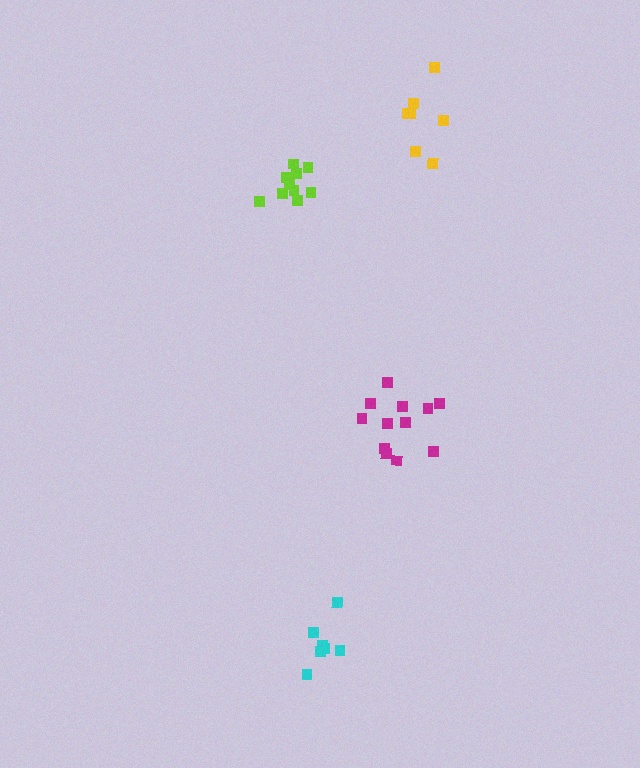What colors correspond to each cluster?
The clusters are colored: lime, magenta, cyan, yellow.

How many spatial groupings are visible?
There are 4 spatial groupings.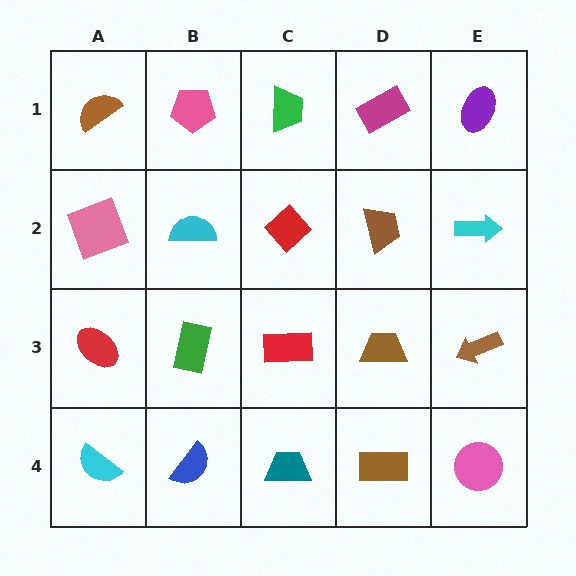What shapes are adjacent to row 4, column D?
A brown trapezoid (row 3, column D), a teal trapezoid (row 4, column C), a pink circle (row 4, column E).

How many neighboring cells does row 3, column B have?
4.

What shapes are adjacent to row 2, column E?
A purple ellipse (row 1, column E), a brown arrow (row 3, column E), a brown trapezoid (row 2, column D).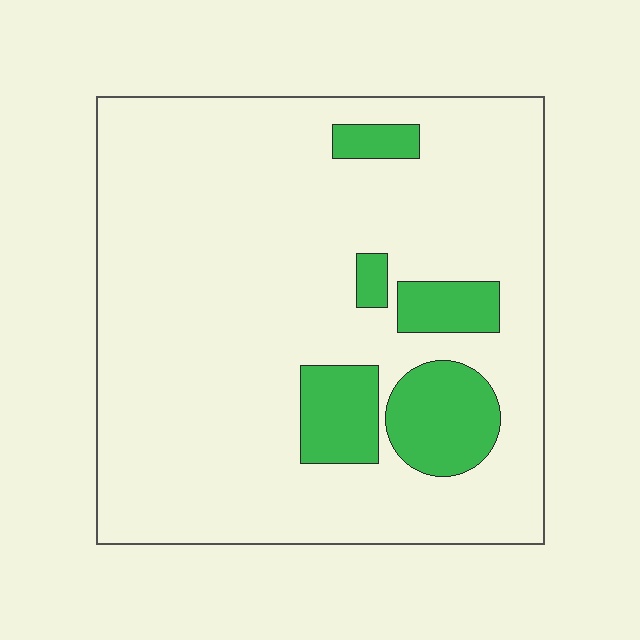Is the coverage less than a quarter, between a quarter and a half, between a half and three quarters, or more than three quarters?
Less than a quarter.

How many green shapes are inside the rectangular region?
5.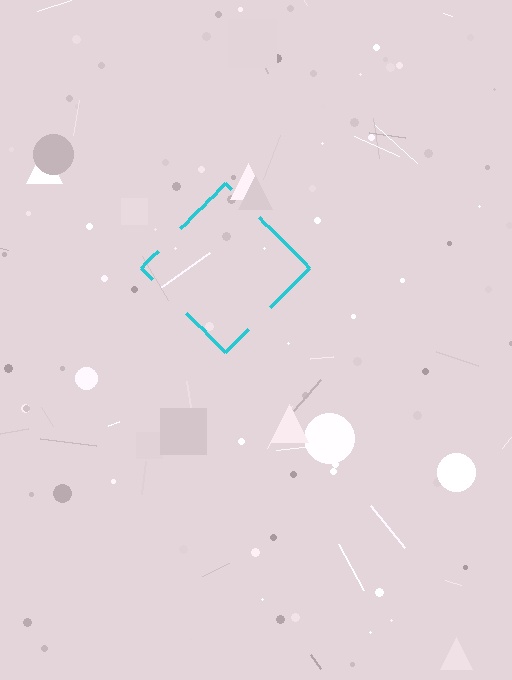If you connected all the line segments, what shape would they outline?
They would outline a diamond.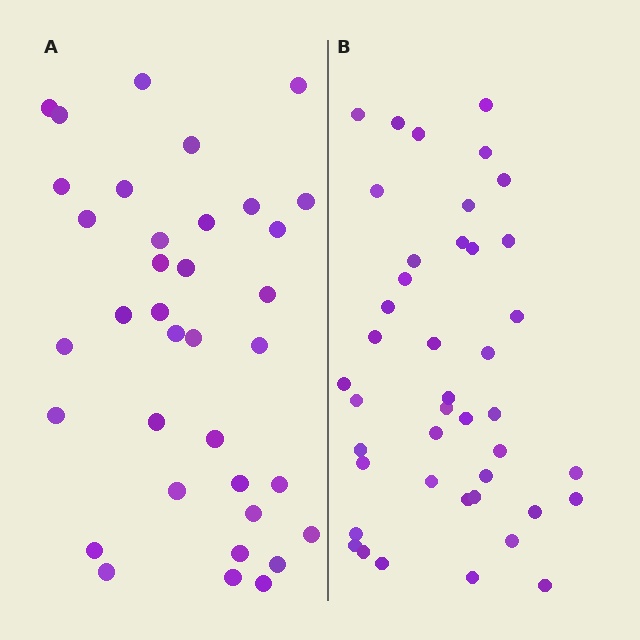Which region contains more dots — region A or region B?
Region B (the right region) has more dots.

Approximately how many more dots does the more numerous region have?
Region B has about 6 more dots than region A.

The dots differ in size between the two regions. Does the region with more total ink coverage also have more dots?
No. Region A has more total ink coverage because its dots are larger, but region B actually contains more individual dots. Total area can be misleading — the number of items is what matters here.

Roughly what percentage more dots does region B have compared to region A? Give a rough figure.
About 15% more.